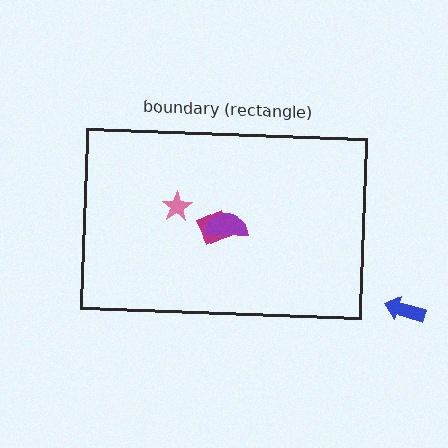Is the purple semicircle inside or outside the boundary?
Inside.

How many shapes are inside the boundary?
3 inside, 1 outside.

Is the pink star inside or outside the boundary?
Inside.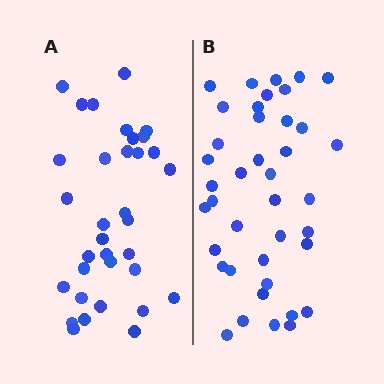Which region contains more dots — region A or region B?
Region B (the right region) has more dots.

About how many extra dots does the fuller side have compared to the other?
Region B has about 6 more dots than region A.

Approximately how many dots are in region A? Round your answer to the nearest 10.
About 30 dots. (The exact count is 34, which rounds to 30.)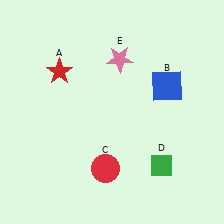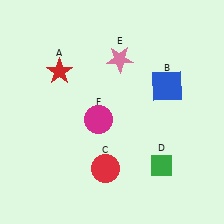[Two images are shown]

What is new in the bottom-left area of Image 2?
A magenta circle (F) was added in the bottom-left area of Image 2.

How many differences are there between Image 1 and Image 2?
There is 1 difference between the two images.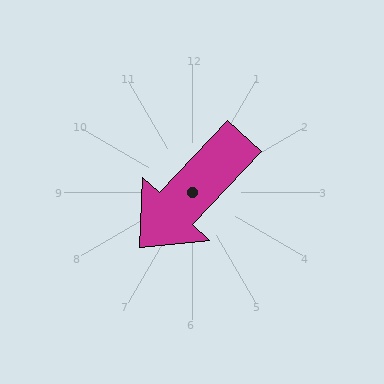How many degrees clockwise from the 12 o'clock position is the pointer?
Approximately 223 degrees.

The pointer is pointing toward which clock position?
Roughly 7 o'clock.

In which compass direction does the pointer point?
Southwest.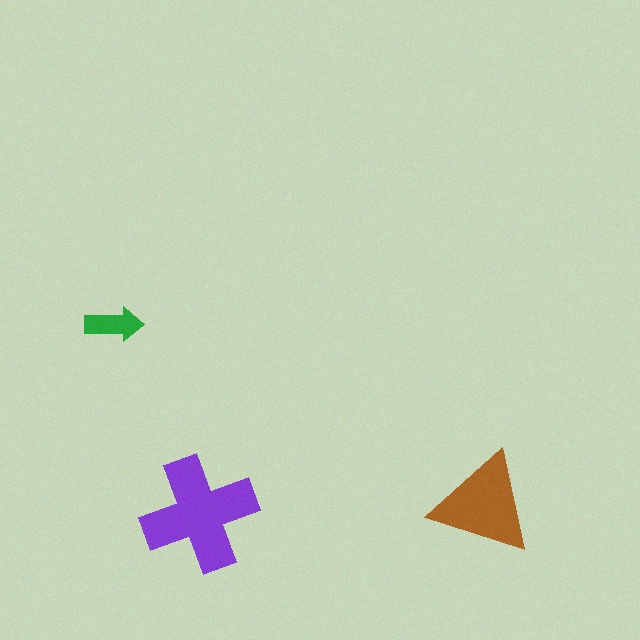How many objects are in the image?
There are 3 objects in the image.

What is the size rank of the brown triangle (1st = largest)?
2nd.